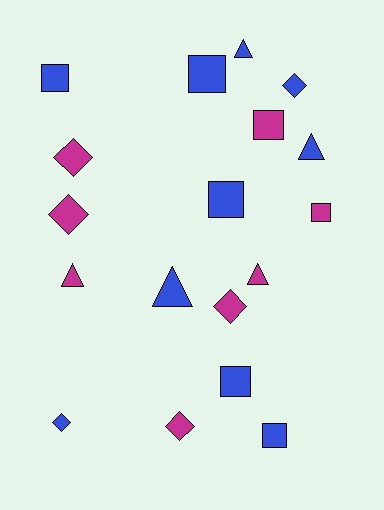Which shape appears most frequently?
Square, with 7 objects.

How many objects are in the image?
There are 18 objects.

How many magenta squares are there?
There are 2 magenta squares.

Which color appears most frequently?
Blue, with 10 objects.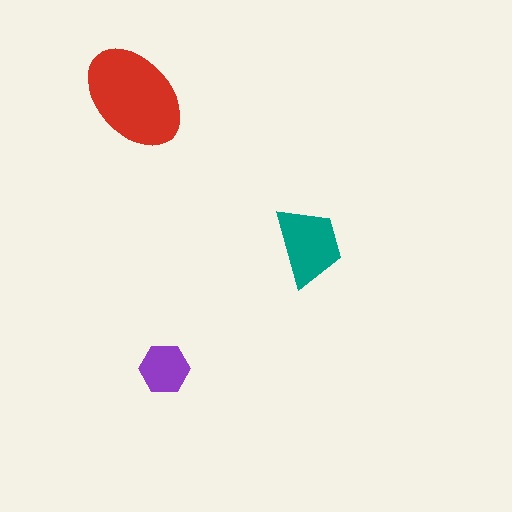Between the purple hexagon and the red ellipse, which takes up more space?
The red ellipse.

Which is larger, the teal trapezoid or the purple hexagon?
The teal trapezoid.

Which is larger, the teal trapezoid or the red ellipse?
The red ellipse.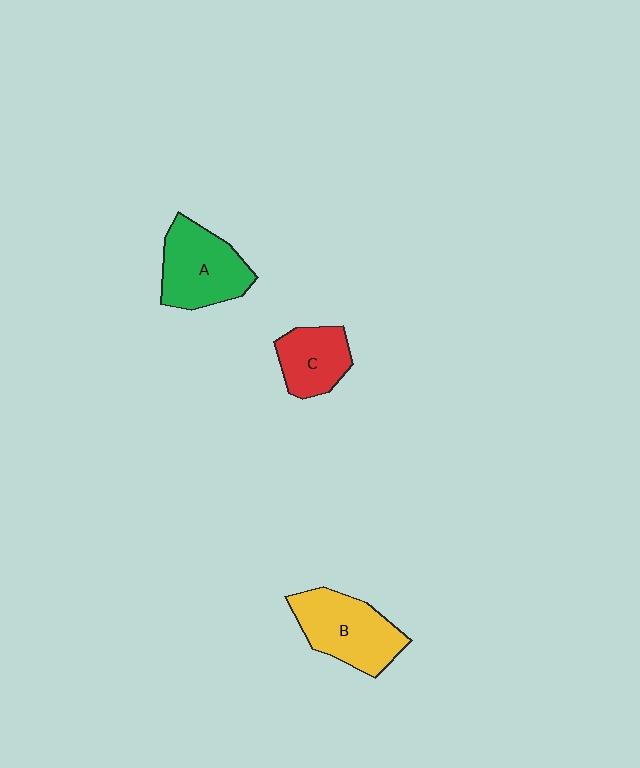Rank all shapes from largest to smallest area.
From largest to smallest: B (yellow), A (green), C (red).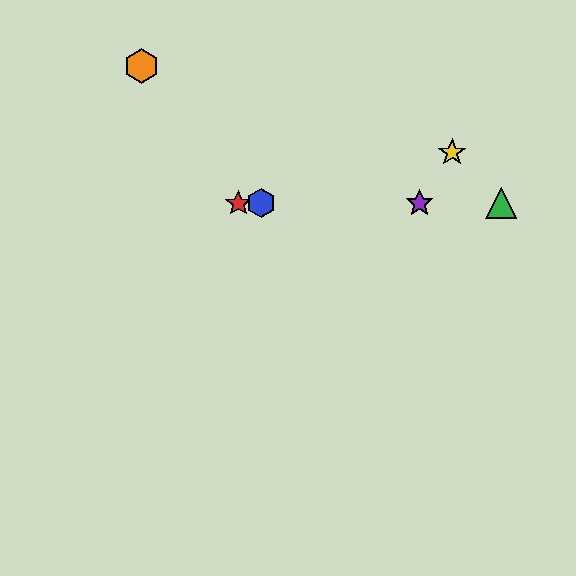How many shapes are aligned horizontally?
4 shapes (the red star, the blue hexagon, the green triangle, the purple star) are aligned horizontally.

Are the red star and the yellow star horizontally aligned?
No, the red star is at y≈203 and the yellow star is at y≈153.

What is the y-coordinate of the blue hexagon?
The blue hexagon is at y≈203.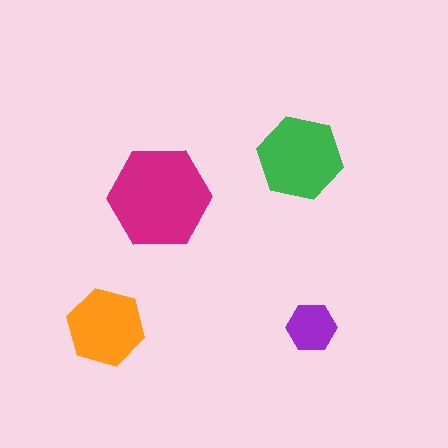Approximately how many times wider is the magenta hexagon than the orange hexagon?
About 1.5 times wider.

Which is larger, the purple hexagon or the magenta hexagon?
The magenta one.